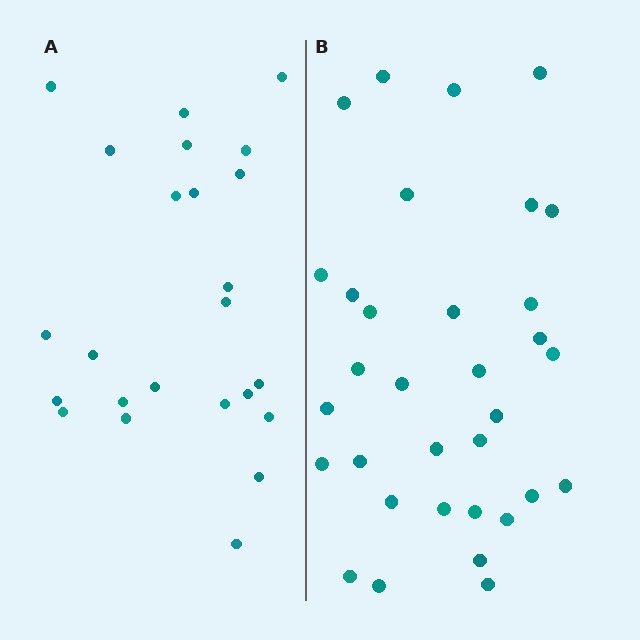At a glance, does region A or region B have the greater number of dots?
Region B (the right region) has more dots.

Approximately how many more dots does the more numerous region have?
Region B has roughly 8 or so more dots than region A.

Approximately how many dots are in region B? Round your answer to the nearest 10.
About 30 dots. (The exact count is 33, which rounds to 30.)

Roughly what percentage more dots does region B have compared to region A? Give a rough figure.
About 40% more.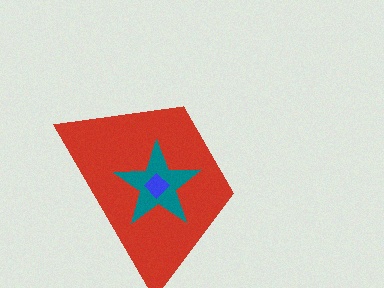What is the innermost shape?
The blue diamond.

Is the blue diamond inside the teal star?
Yes.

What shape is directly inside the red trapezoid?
The teal star.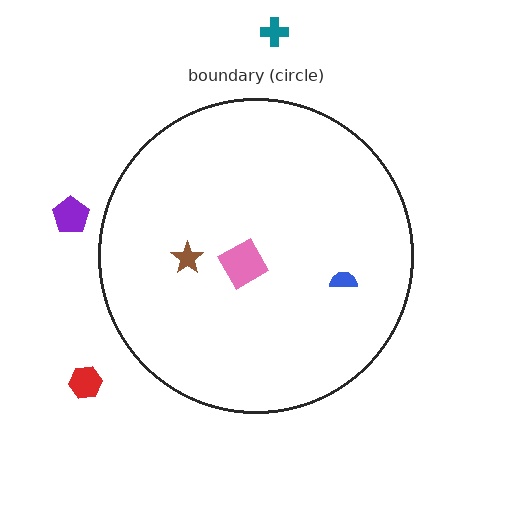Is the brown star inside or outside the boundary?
Inside.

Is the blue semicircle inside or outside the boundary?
Inside.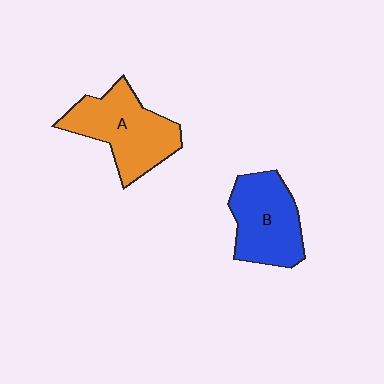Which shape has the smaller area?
Shape B (blue).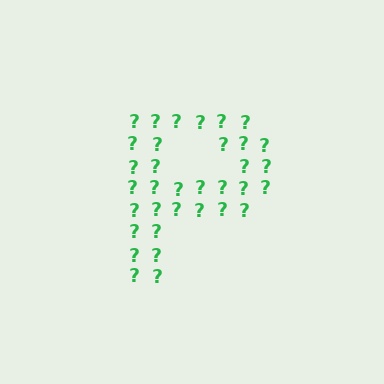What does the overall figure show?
The overall figure shows the letter P.